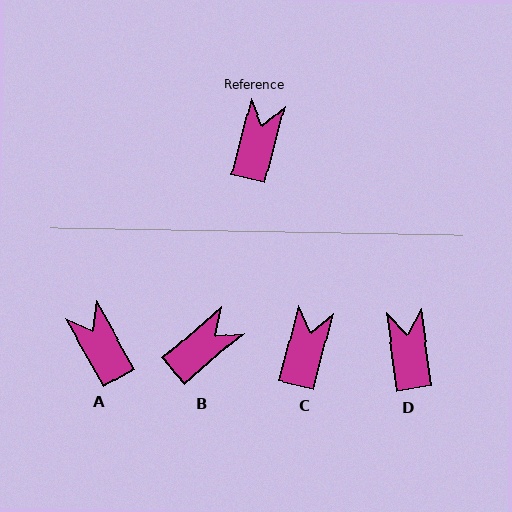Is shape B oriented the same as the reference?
No, it is off by about 34 degrees.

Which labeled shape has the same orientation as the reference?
C.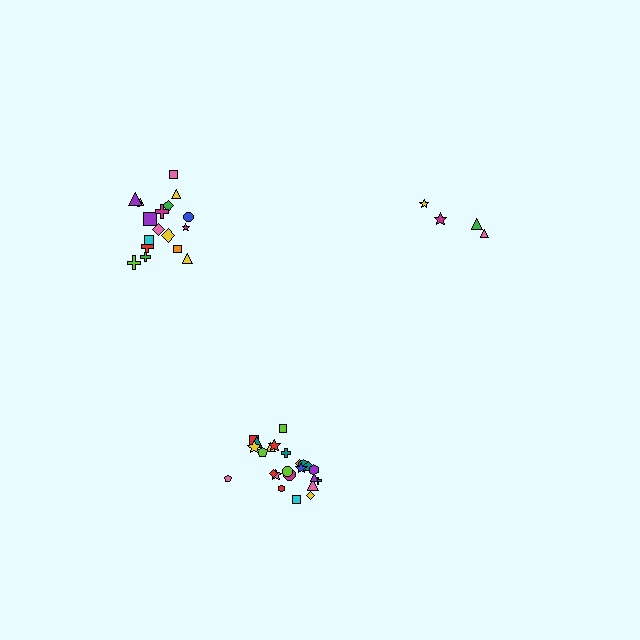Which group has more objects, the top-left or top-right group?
The top-left group.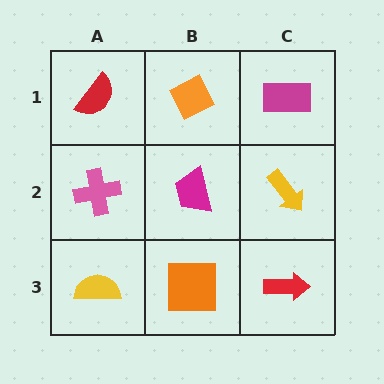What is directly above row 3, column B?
A magenta trapezoid.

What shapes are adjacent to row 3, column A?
A pink cross (row 2, column A), an orange square (row 3, column B).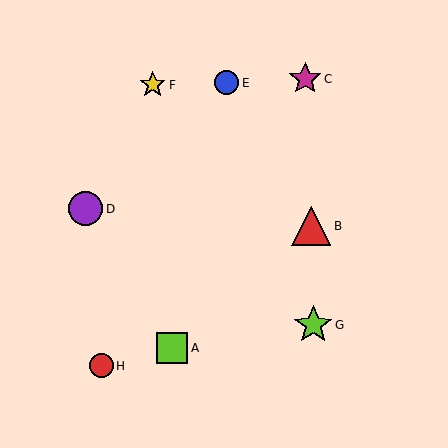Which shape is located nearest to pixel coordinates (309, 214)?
The red triangle (labeled B) at (311, 226) is nearest to that location.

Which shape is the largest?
The red triangle (labeled B) is the largest.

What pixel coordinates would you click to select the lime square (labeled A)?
Click at (172, 348) to select the lime square A.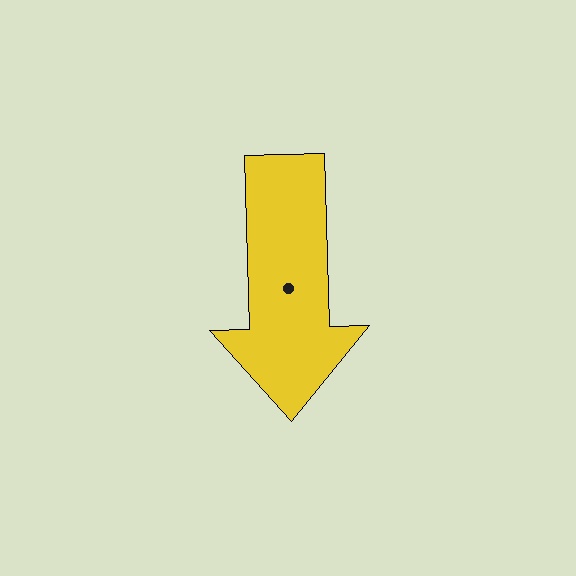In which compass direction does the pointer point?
South.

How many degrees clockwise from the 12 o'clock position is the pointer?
Approximately 178 degrees.